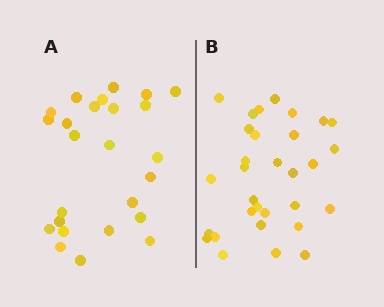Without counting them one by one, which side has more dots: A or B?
Region B (the right region) has more dots.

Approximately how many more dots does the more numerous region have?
Region B has about 6 more dots than region A.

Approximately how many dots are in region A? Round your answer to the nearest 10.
About 20 dots. (The exact count is 25, which rounds to 20.)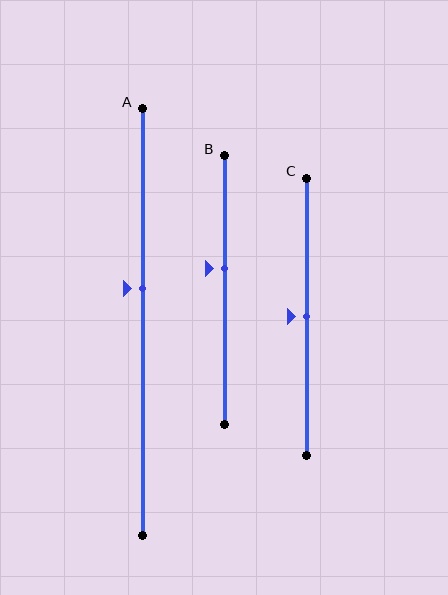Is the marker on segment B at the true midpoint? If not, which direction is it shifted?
No, the marker on segment B is shifted upward by about 8% of the segment length.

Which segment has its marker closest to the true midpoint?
Segment C has its marker closest to the true midpoint.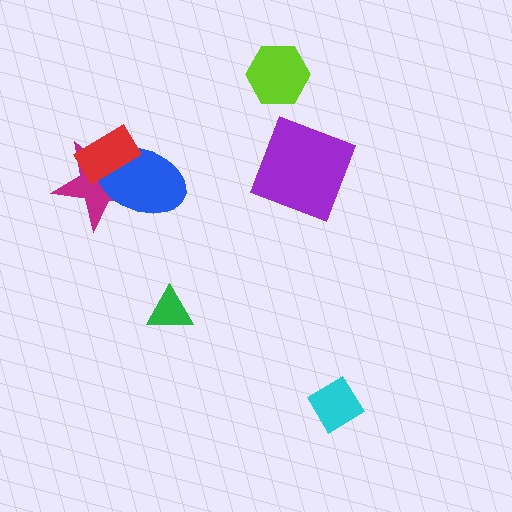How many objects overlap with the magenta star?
2 objects overlap with the magenta star.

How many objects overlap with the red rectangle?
2 objects overlap with the red rectangle.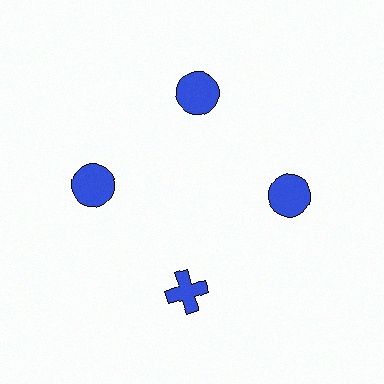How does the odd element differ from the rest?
It has a different shape: cross instead of circle.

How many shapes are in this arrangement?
There are 4 shapes arranged in a ring pattern.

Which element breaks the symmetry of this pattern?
The blue cross at roughly the 6 o'clock position breaks the symmetry. All other shapes are blue circles.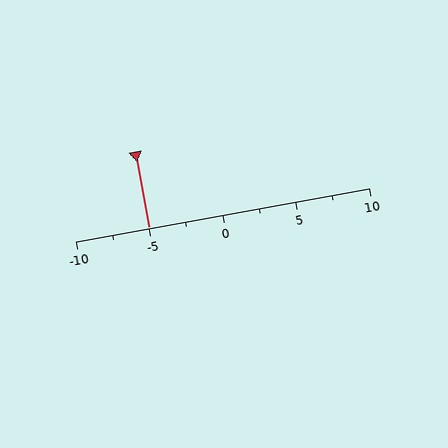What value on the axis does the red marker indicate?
The marker indicates approximately -5.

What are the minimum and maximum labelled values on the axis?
The axis runs from -10 to 10.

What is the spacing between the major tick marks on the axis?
The major ticks are spaced 5 apart.